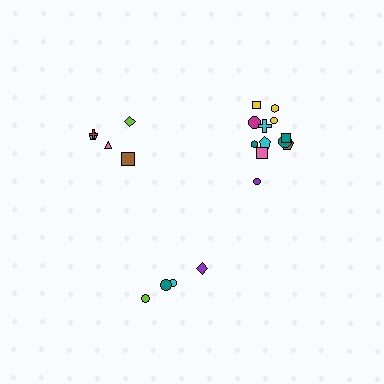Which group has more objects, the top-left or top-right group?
The top-right group.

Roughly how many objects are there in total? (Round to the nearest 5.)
Roughly 20 objects in total.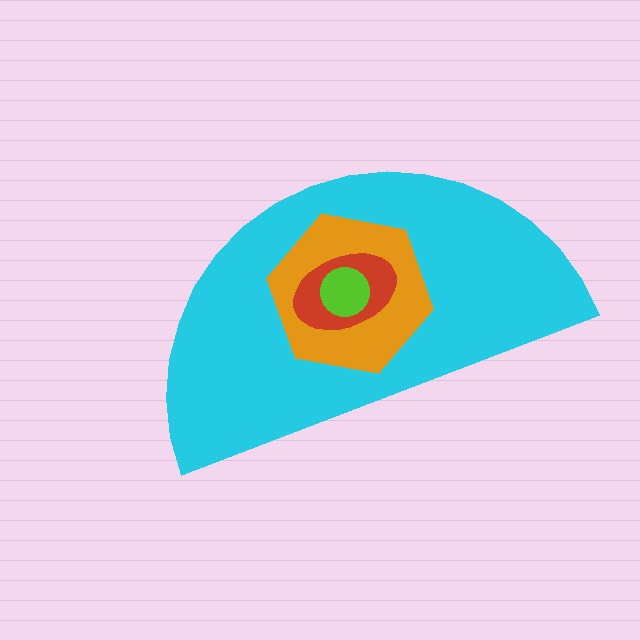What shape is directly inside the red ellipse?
The lime circle.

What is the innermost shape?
The lime circle.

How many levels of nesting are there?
4.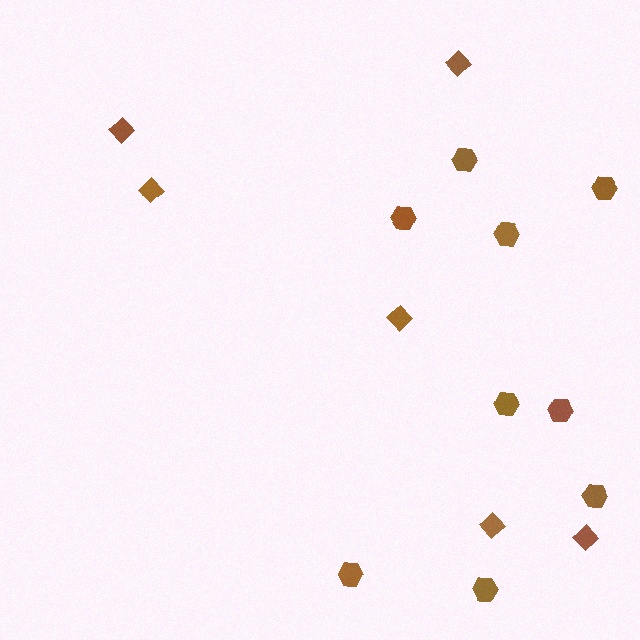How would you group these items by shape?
There are 2 groups: one group of diamonds (6) and one group of hexagons (9).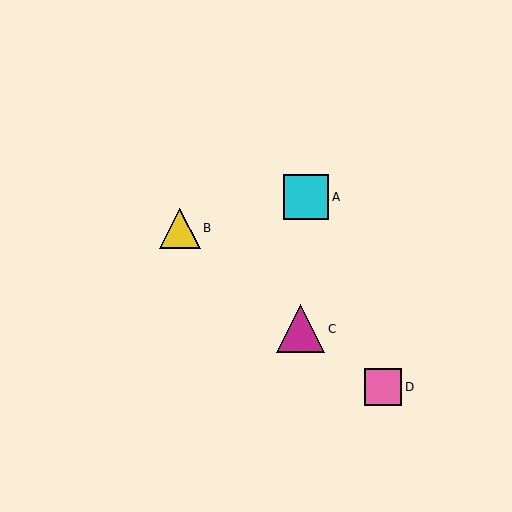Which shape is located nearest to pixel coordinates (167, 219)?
The yellow triangle (labeled B) at (180, 228) is nearest to that location.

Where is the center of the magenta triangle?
The center of the magenta triangle is at (301, 329).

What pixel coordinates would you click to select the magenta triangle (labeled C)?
Click at (301, 329) to select the magenta triangle C.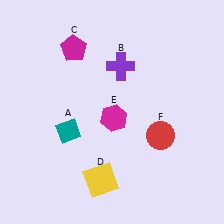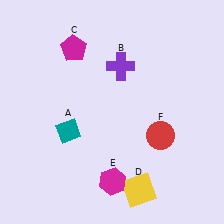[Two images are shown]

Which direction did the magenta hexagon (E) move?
The magenta hexagon (E) moved down.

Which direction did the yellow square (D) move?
The yellow square (D) moved right.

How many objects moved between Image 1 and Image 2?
2 objects moved between the two images.